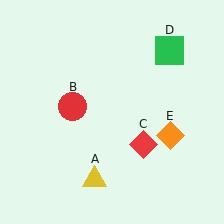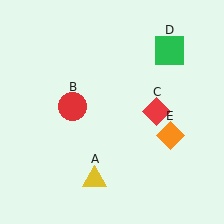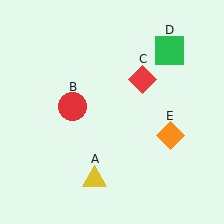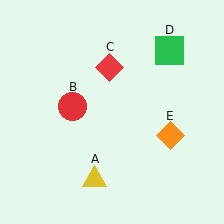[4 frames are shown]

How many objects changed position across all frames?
1 object changed position: red diamond (object C).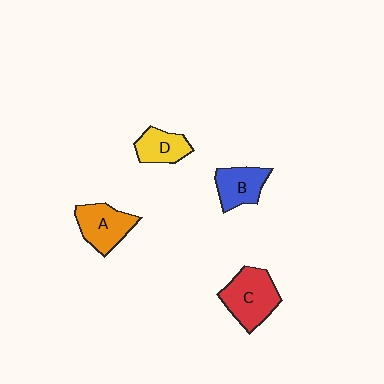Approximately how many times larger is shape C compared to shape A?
Approximately 1.2 times.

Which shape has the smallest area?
Shape D (yellow).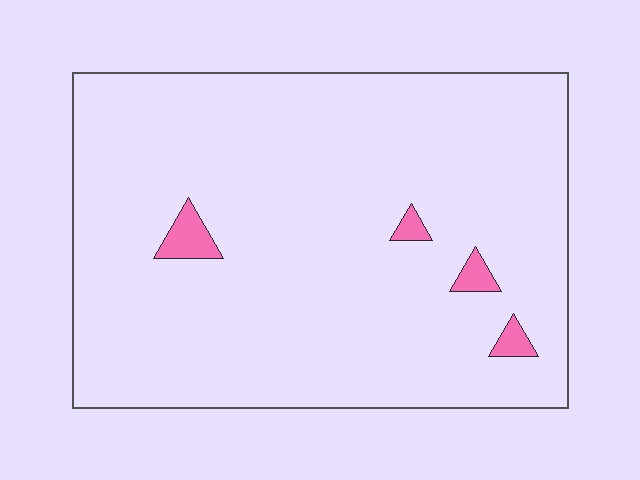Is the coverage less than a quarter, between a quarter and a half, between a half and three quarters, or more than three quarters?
Less than a quarter.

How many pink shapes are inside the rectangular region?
4.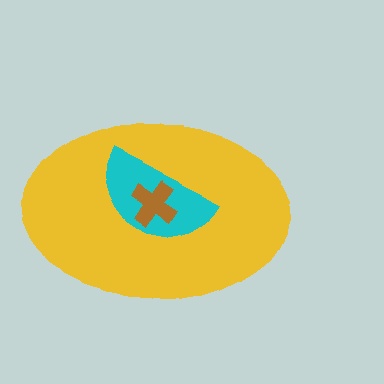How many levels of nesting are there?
3.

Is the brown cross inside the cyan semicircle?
Yes.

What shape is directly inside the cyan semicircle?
The brown cross.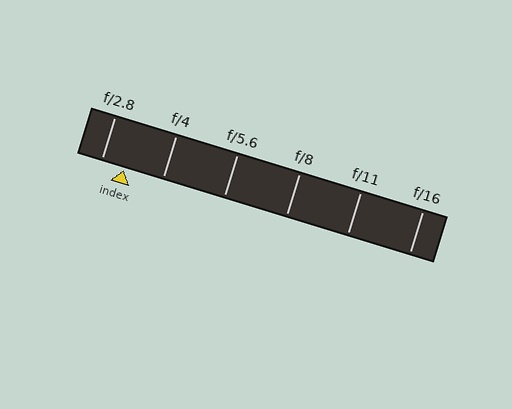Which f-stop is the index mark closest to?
The index mark is closest to f/2.8.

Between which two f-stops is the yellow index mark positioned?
The index mark is between f/2.8 and f/4.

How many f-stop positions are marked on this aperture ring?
There are 6 f-stop positions marked.